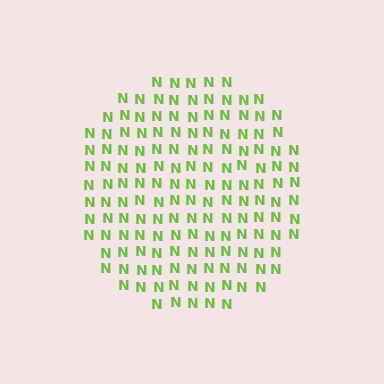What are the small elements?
The small elements are letter N's.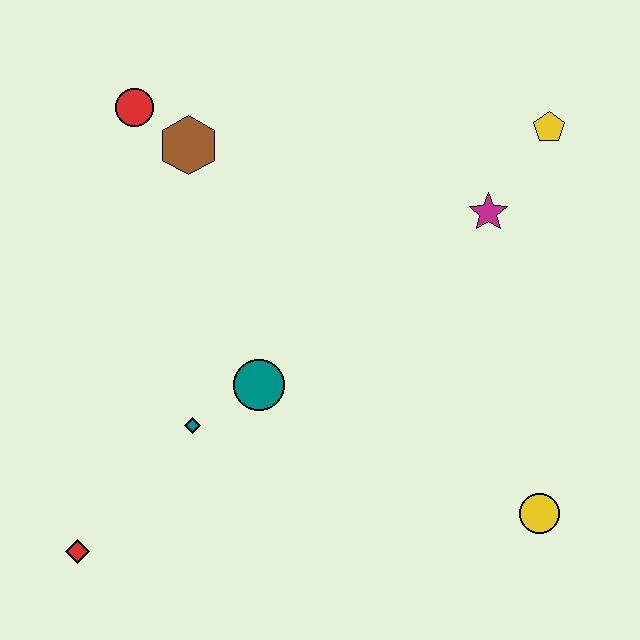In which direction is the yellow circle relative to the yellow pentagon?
The yellow circle is below the yellow pentagon.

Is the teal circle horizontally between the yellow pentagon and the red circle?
Yes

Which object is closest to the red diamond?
The teal diamond is closest to the red diamond.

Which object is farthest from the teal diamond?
The yellow pentagon is farthest from the teal diamond.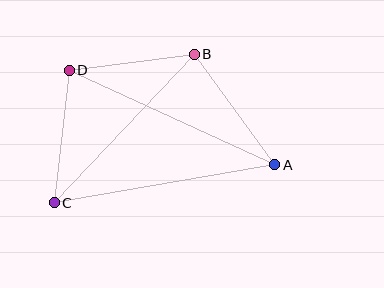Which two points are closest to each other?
Points B and D are closest to each other.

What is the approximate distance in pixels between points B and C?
The distance between B and C is approximately 204 pixels.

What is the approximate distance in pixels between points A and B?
The distance between A and B is approximately 137 pixels.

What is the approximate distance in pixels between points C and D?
The distance between C and D is approximately 134 pixels.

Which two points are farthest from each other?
Points A and D are farthest from each other.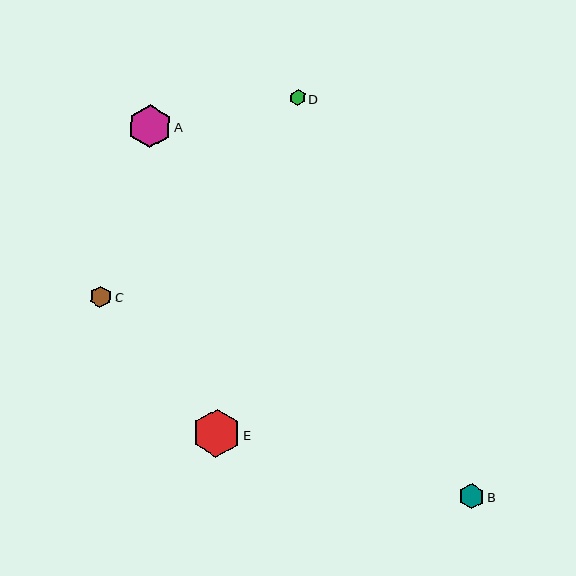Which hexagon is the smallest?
Hexagon D is the smallest with a size of approximately 16 pixels.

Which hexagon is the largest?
Hexagon E is the largest with a size of approximately 49 pixels.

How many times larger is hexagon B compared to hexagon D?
Hexagon B is approximately 1.6 times the size of hexagon D.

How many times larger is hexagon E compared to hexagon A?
Hexagon E is approximately 1.1 times the size of hexagon A.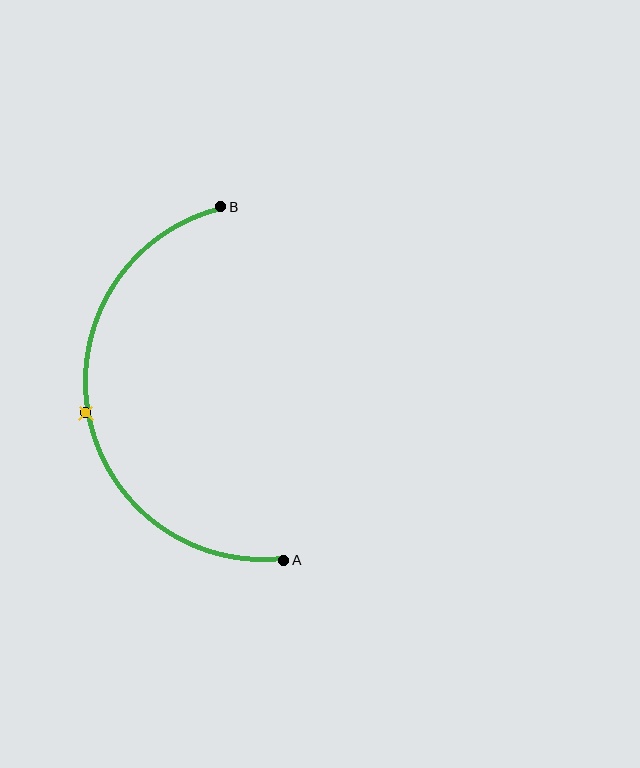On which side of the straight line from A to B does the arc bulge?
The arc bulges to the left of the straight line connecting A and B.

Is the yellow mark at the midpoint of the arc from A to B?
Yes. The yellow mark lies on the arc at equal arc-length from both A and B — it is the arc midpoint.